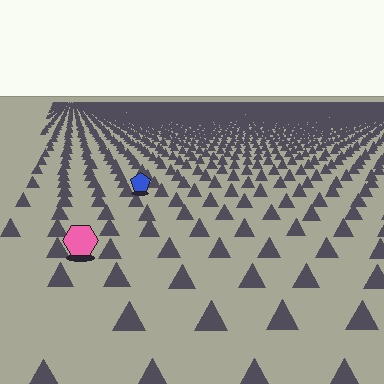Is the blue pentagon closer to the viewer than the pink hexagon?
No. The pink hexagon is closer — you can tell from the texture gradient: the ground texture is coarser near it.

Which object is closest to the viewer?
The pink hexagon is closest. The texture marks near it are larger and more spread out.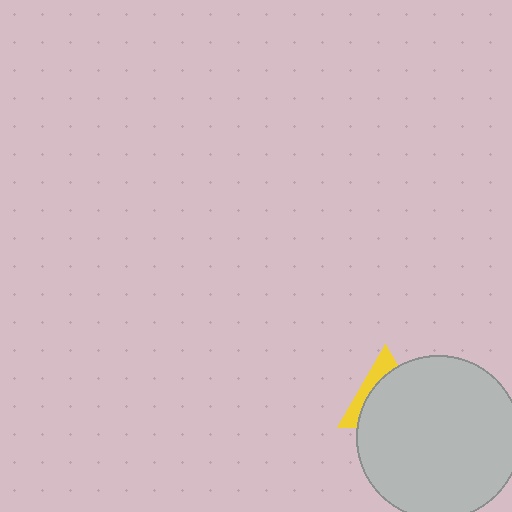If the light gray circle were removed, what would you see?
You would see the complete yellow triangle.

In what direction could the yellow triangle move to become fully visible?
The yellow triangle could move toward the upper-left. That would shift it out from behind the light gray circle entirely.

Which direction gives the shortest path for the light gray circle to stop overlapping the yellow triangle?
Moving toward the lower-right gives the shortest separation.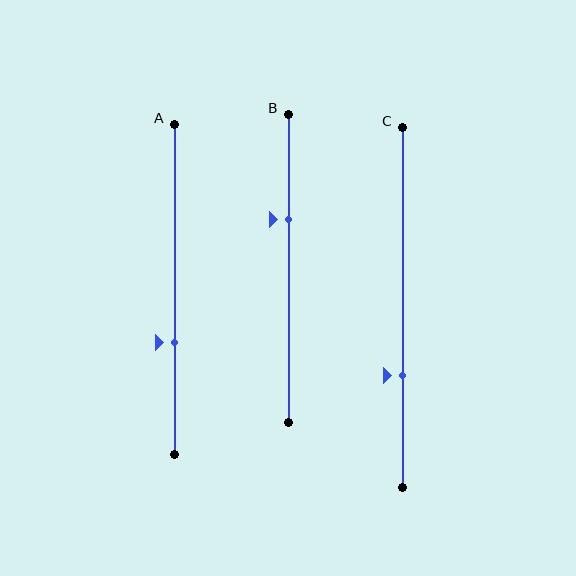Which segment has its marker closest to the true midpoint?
Segment B has its marker closest to the true midpoint.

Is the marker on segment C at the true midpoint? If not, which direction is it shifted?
No, the marker on segment C is shifted downward by about 19% of the segment length.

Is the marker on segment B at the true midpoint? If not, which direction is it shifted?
No, the marker on segment B is shifted upward by about 16% of the segment length.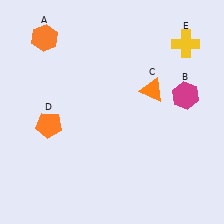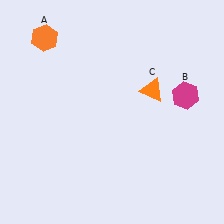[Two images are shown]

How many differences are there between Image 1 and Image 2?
There are 2 differences between the two images.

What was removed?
The yellow cross (E), the orange pentagon (D) were removed in Image 2.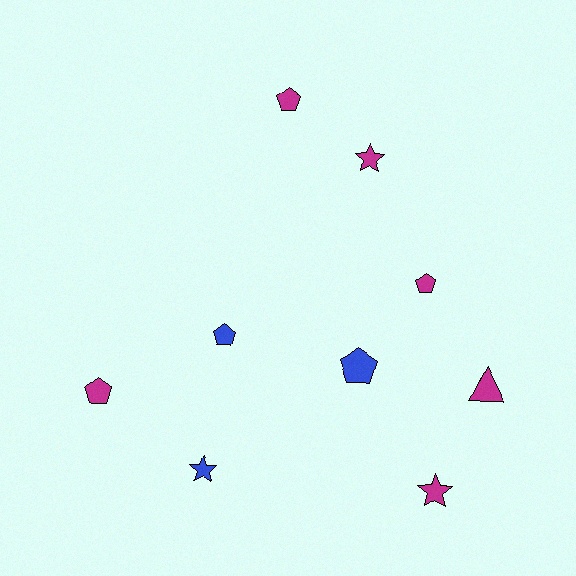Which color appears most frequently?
Magenta, with 6 objects.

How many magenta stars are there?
There are 2 magenta stars.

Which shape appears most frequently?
Pentagon, with 5 objects.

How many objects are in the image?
There are 9 objects.